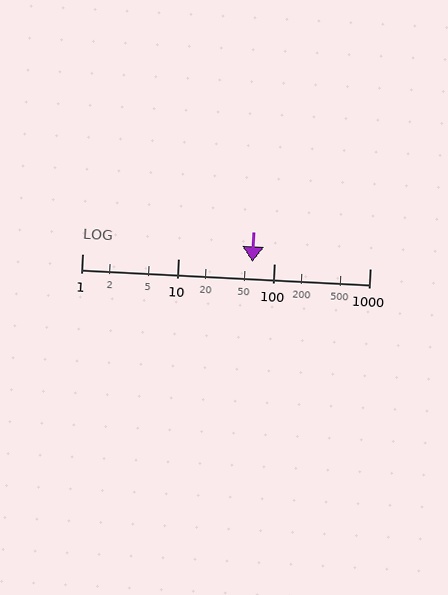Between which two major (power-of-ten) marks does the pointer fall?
The pointer is between 10 and 100.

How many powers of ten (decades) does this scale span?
The scale spans 3 decades, from 1 to 1000.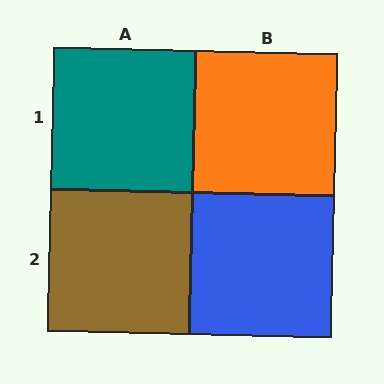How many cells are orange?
1 cell is orange.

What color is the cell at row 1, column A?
Teal.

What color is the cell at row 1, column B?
Orange.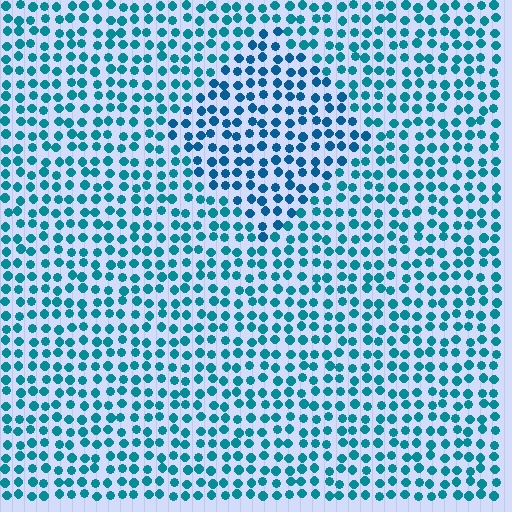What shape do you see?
I see a diamond.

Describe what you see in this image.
The image is filled with small teal elements in a uniform arrangement. A diamond-shaped region is visible where the elements are tinted to a slightly different hue, forming a subtle color boundary.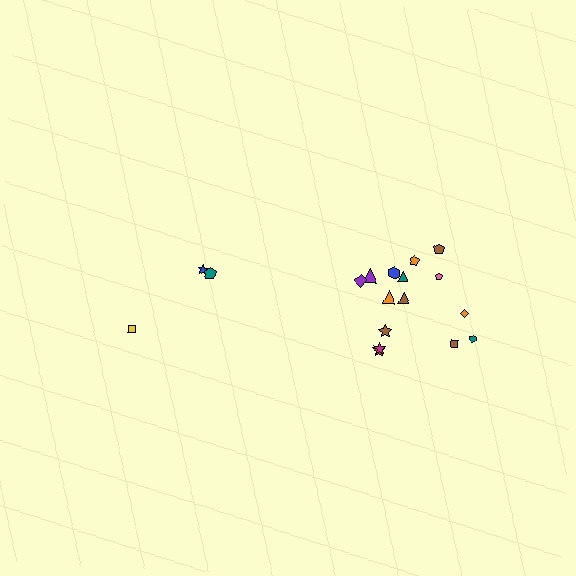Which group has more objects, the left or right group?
The right group.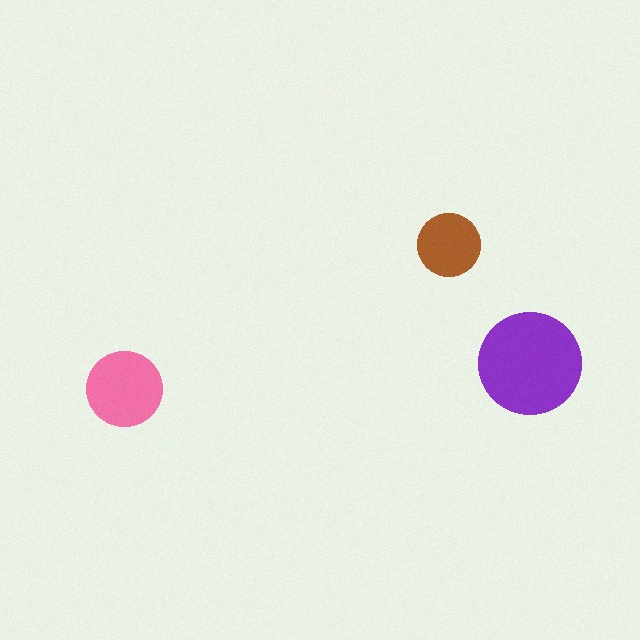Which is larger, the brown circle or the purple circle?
The purple one.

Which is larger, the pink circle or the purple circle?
The purple one.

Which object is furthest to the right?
The purple circle is rightmost.